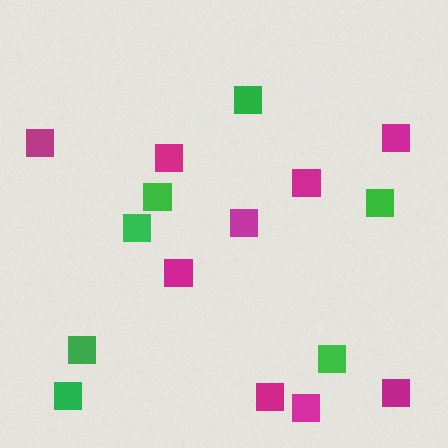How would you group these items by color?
There are 2 groups: one group of green squares (7) and one group of magenta squares (9).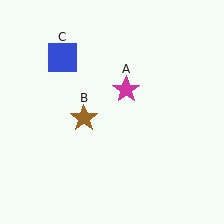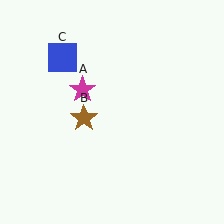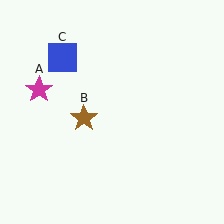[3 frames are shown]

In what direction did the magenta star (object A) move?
The magenta star (object A) moved left.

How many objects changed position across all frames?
1 object changed position: magenta star (object A).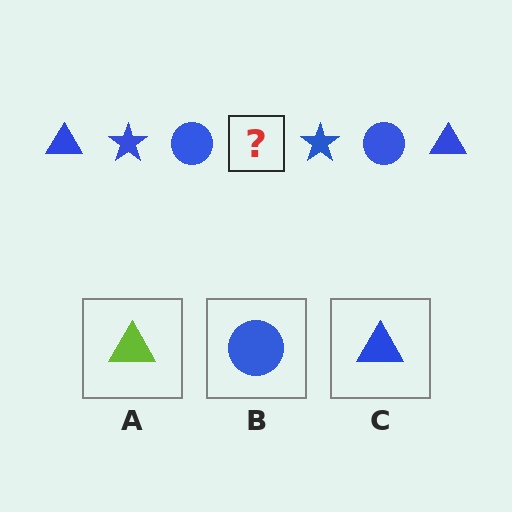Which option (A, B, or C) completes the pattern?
C.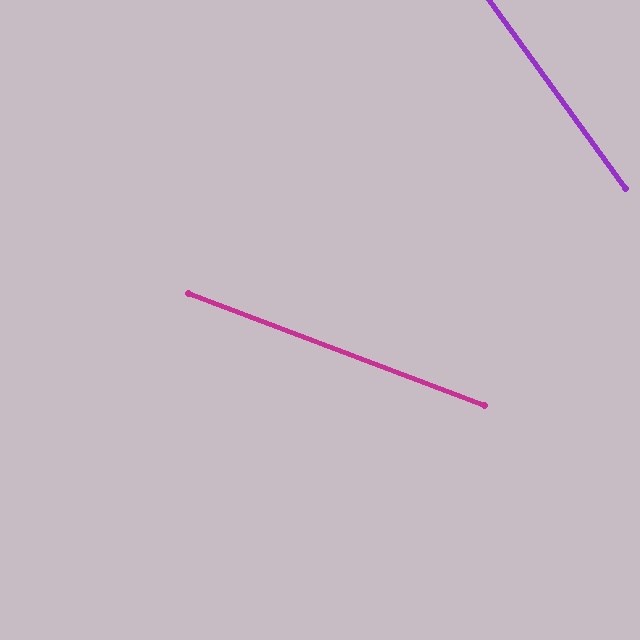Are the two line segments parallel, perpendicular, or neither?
Neither parallel nor perpendicular — they differ by about 34°.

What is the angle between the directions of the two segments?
Approximately 34 degrees.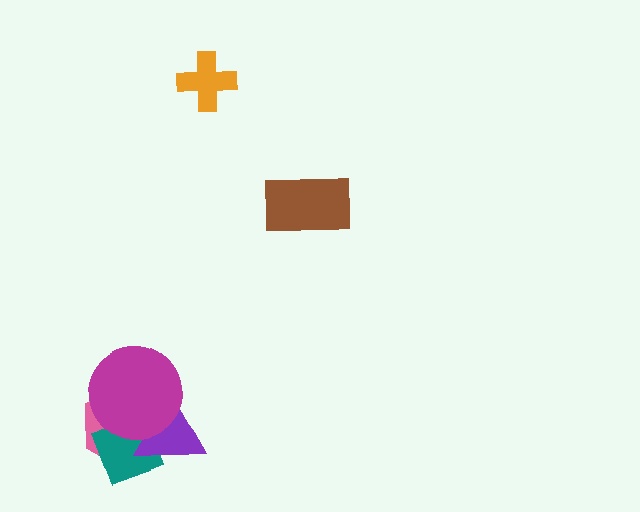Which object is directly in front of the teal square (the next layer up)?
The purple triangle is directly in front of the teal square.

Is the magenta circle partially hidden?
No, no other shape covers it.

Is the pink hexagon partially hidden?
Yes, it is partially covered by another shape.